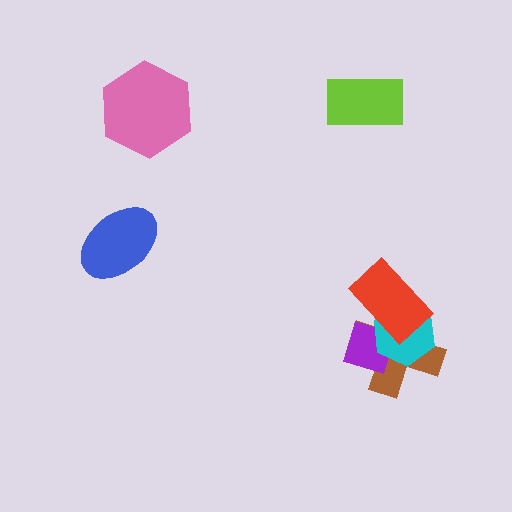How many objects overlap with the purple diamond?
3 objects overlap with the purple diamond.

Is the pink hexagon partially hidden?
No, no other shape covers it.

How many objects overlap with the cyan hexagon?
3 objects overlap with the cyan hexagon.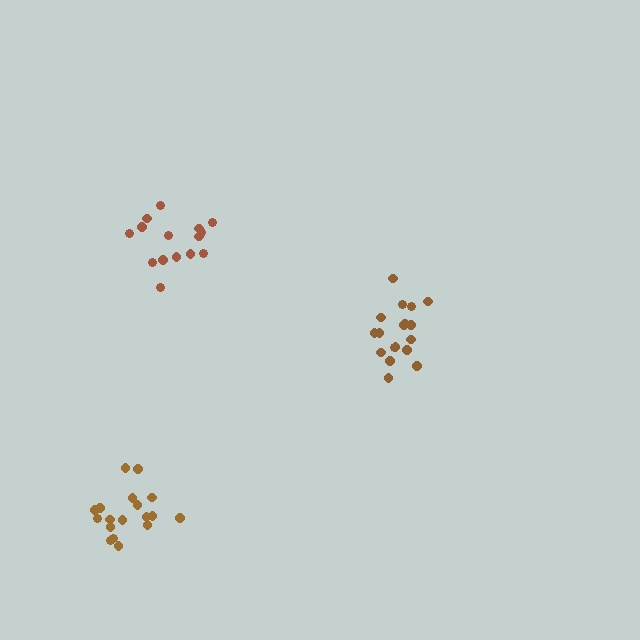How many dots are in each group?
Group 1: 15 dots, Group 2: 18 dots, Group 3: 18 dots (51 total).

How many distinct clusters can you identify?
There are 3 distinct clusters.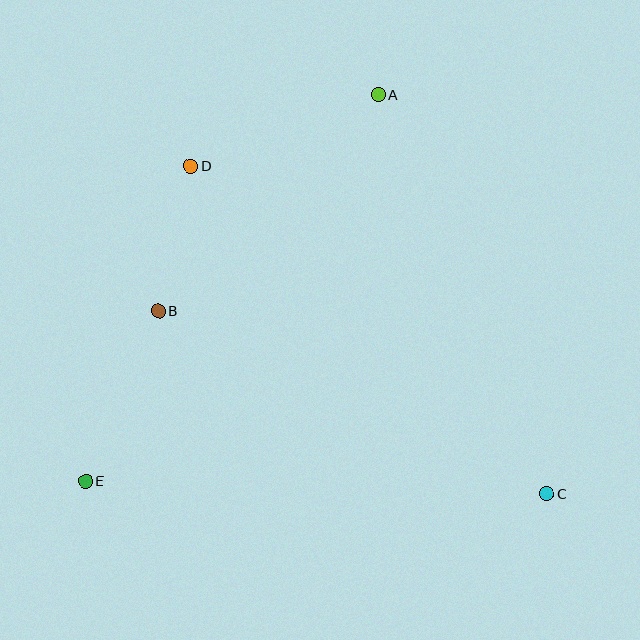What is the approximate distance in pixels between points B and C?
The distance between B and C is approximately 429 pixels.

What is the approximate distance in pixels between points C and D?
The distance between C and D is approximately 484 pixels.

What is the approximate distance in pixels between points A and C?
The distance between A and C is approximately 433 pixels.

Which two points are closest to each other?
Points B and D are closest to each other.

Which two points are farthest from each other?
Points A and E are farthest from each other.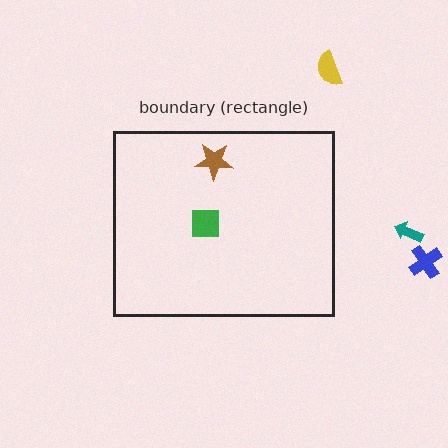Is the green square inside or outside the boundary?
Inside.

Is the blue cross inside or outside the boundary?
Outside.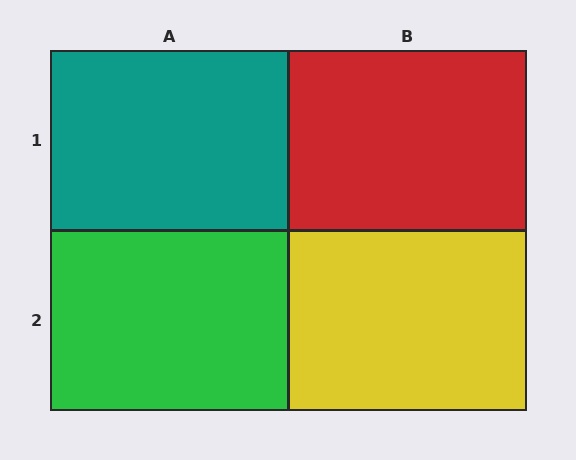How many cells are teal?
1 cell is teal.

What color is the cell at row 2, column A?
Green.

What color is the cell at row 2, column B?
Yellow.